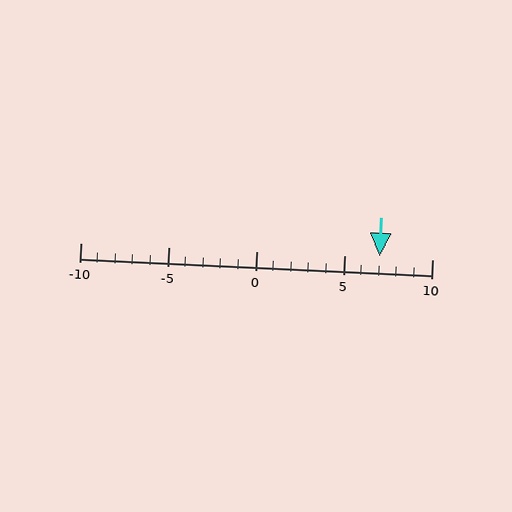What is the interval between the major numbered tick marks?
The major tick marks are spaced 5 units apart.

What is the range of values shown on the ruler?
The ruler shows values from -10 to 10.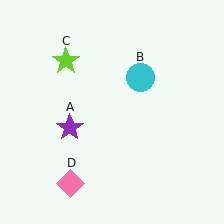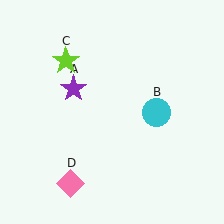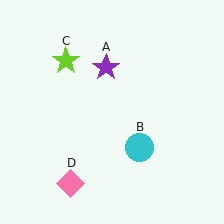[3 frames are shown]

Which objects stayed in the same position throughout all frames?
Lime star (object C) and pink diamond (object D) remained stationary.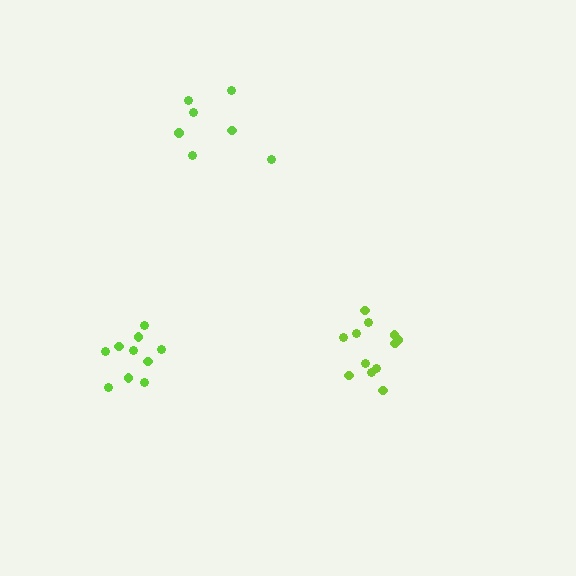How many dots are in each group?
Group 1: 7 dots, Group 2: 10 dots, Group 3: 12 dots (29 total).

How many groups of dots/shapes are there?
There are 3 groups.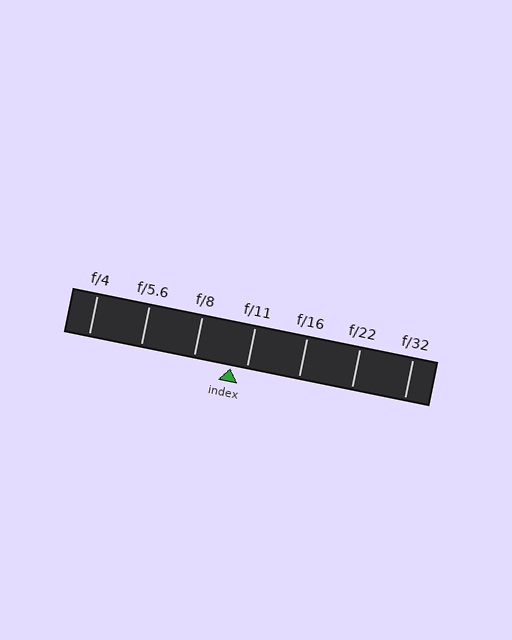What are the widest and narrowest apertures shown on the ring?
The widest aperture shown is f/4 and the narrowest is f/32.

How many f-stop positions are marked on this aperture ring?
There are 7 f-stop positions marked.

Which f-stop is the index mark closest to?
The index mark is closest to f/11.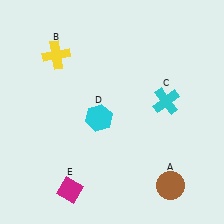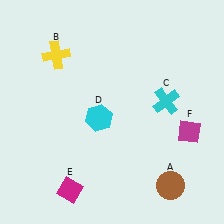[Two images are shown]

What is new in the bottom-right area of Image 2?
A magenta diamond (F) was added in the bottom-right area of Image 2.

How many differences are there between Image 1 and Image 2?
There is 1 difference between the two images.